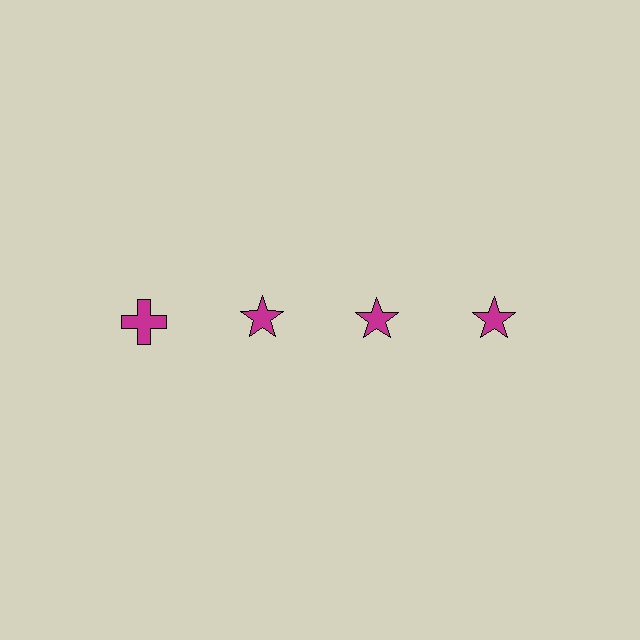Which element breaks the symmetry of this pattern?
The magenta cross in the top row, leftmost column breaks the symmetry. All other shapes are magenta stars.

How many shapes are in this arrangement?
There are 4 shapes arranged in a grid pattern.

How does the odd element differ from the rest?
It has a different shape: cross instead of star.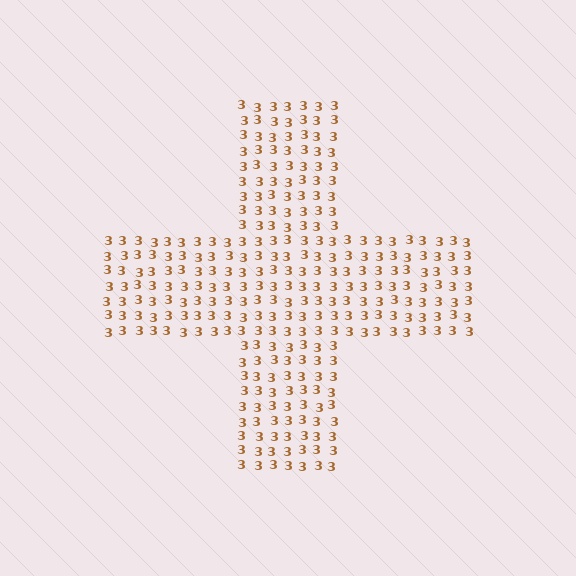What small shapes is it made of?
It is made of small digit 3's.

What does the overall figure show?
The overall figure shows a cross.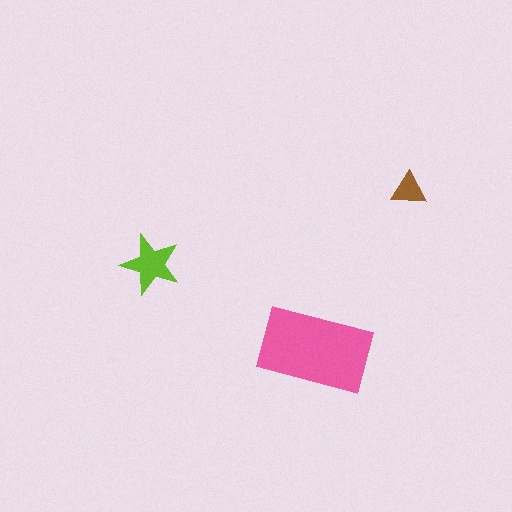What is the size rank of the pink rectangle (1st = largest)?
1st.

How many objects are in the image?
There are 3 objects in the image.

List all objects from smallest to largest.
The brown triangle, the lime star, the pink rectangle.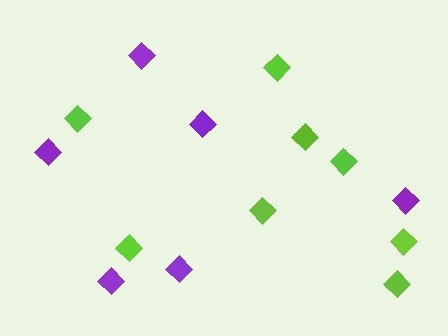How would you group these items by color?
There are 2 groups: one group of purple diamonds (6) and one group of lime diamonds (8).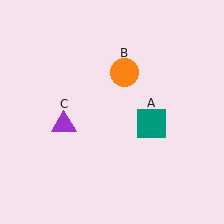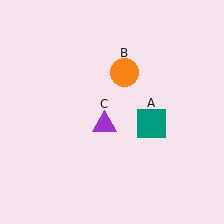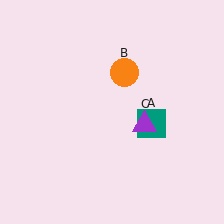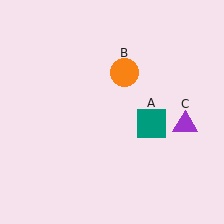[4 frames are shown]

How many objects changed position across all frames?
1 object changed position: purple triangle (object C).